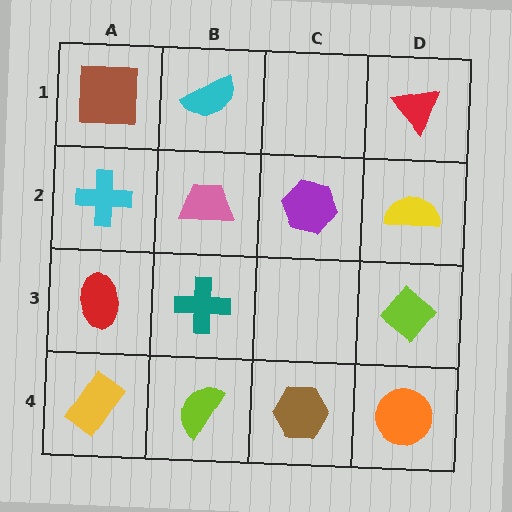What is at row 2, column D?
A yellow semicircle.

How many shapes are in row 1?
3 shapes.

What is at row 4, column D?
An orange circle.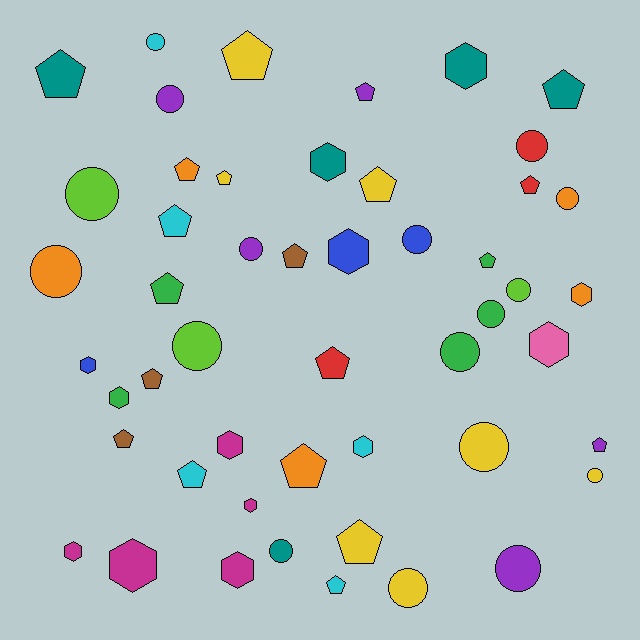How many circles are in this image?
There are 17 circles.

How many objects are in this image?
There are 50 objects.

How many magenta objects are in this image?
There are 5 magenta objects.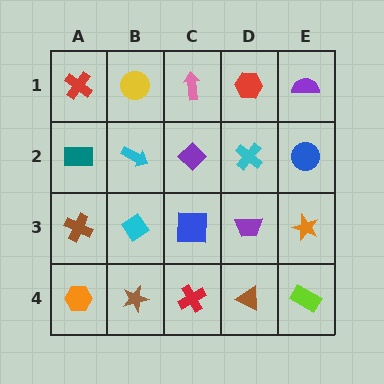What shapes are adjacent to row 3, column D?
A cyan cross (row 2, column D), a brown triangle (row 4, column D), a blue square (row 3, column C), an orange star (row 3, column E).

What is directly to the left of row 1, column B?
A red cross.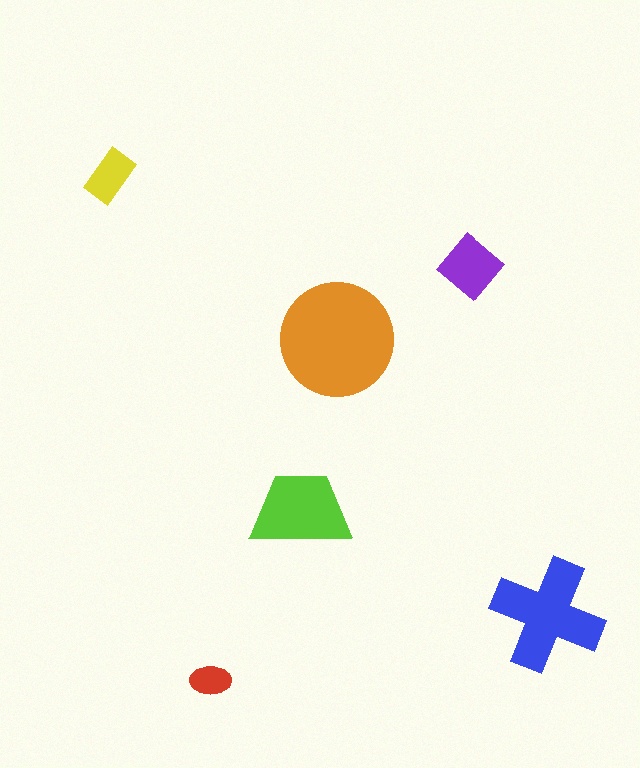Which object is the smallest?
The red ellipse.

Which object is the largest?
The orange circle.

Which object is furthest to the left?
The yellow rectangle is leftmost.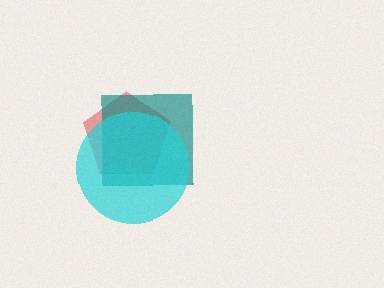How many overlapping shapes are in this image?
There are 3 overlapping shapes in the image.